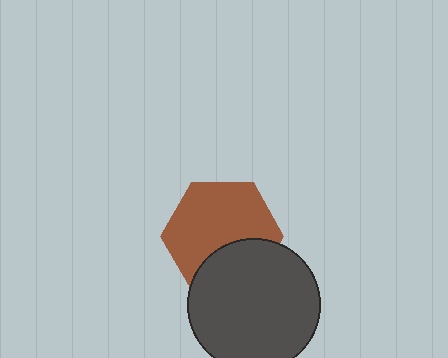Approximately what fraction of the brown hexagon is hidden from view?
Roughly 32% of the brown hexagon is hidden behind the dark gray circle.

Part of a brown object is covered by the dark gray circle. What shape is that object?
It is a hexagon.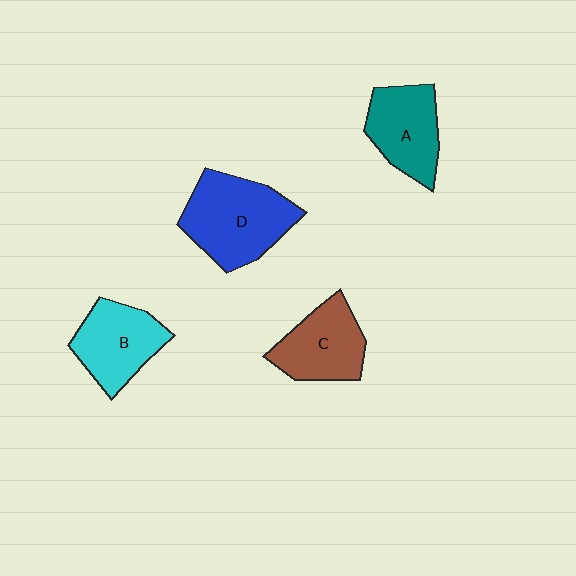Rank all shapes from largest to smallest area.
From largest to smallest: D (blue), B (cyan), A (teal), C (brown).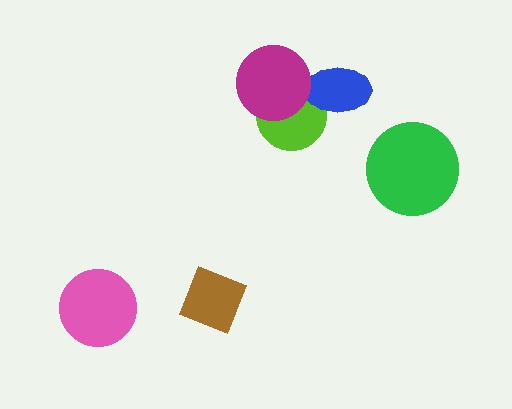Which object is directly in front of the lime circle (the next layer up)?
The blue ellipse is directly in front of the lime circle.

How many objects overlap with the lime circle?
2 objects overlap with the lime circle.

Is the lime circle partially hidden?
Yes, it is partially covered by another shape.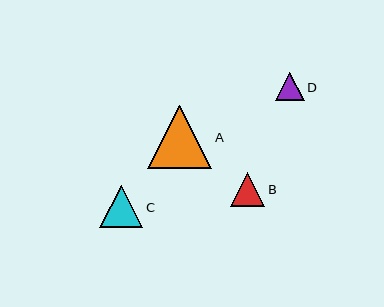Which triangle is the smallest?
Triangle D is the smallest with a size of approximately 29 pixels.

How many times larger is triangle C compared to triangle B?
Triangle C is approximately 1.3 times the size of triangle B.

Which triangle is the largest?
Triangle A is the largest with a size of approximately 64 pixels.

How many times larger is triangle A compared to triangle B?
Triangle A is approximately 1.9 times the size of triangle B.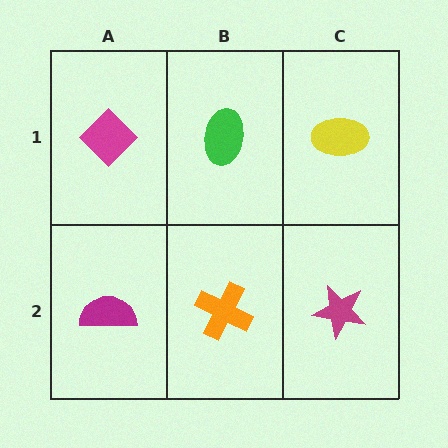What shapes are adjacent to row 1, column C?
A magenta star (row 2, column C), a green ellipse (row 1, column B).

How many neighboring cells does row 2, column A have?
2.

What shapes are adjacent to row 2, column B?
A green ellipse (row 1, column B), a magenta semicircle (row 2, column A), a magenta star (row 2, column C).